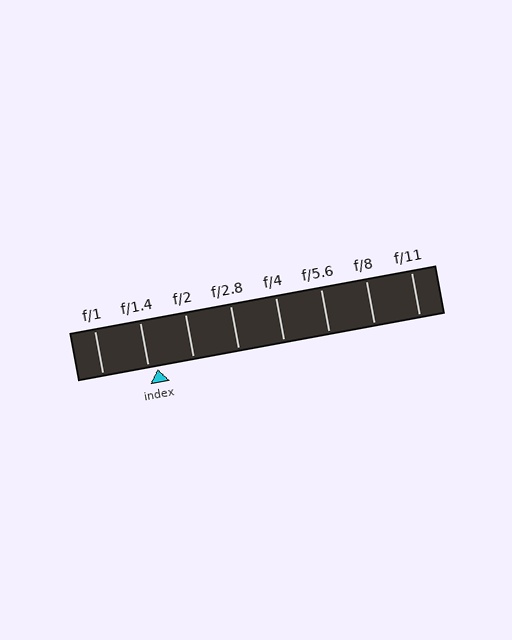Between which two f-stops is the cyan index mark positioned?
The index mark is between f/1.4 and f/2.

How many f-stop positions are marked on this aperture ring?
There are 8 f-stop positions marked.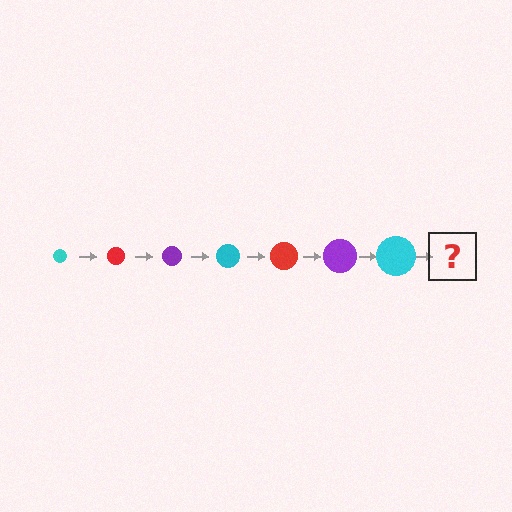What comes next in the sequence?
The next element should be a red circle, larger than the previous one.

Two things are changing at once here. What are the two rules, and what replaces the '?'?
The two rules are that the circle grows larger each step and the color cycles through cyan, red, and purple. The '?' should be a red circle, larger than the previous one.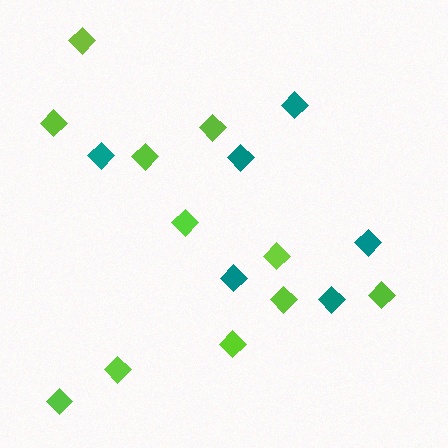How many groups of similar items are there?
There are 2 groups: one group of teal diamonds (6) and one group of lime diamonds (11).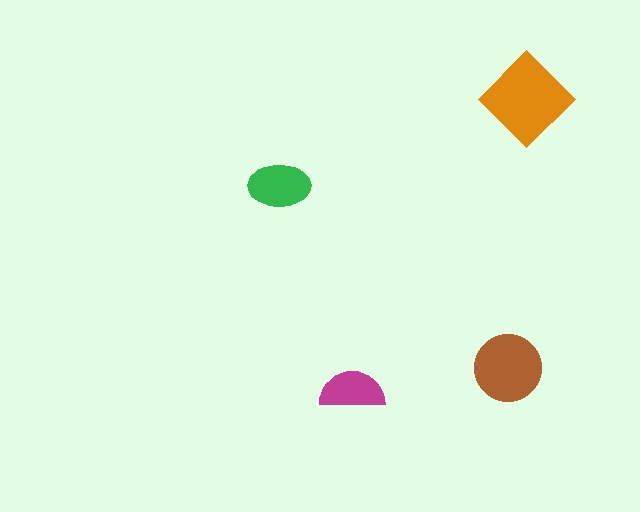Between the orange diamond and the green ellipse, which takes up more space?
The orange diamond.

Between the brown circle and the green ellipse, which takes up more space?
The brown circle.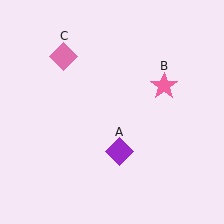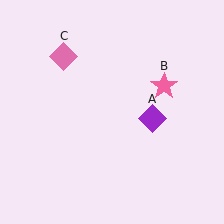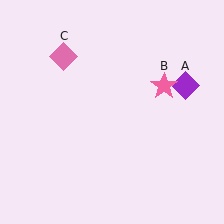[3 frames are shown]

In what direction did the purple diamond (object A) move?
The purple diamond (object A) moved up and to the right.